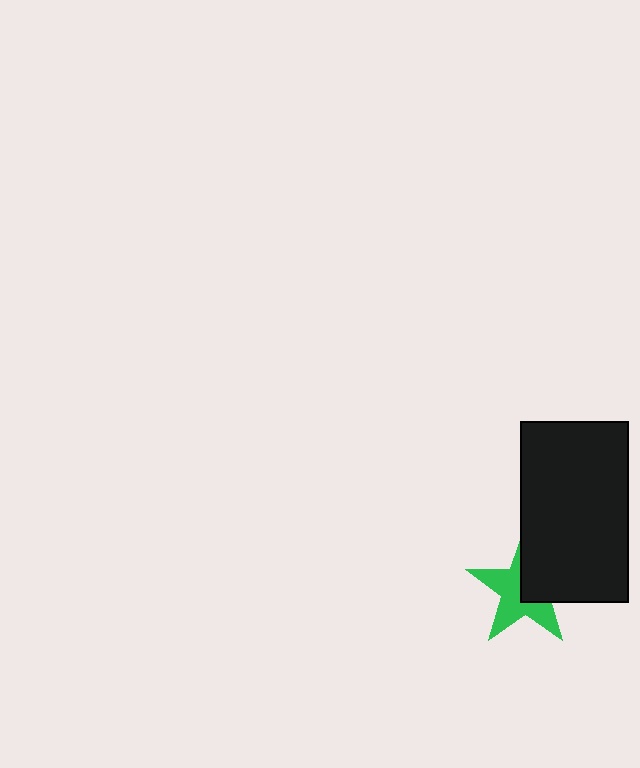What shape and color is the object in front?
The object in front is a black rectangle.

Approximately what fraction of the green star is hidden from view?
Roughly 44% of the green star is hidden behind the black rectangle.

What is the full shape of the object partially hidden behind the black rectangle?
The partially hidden object is a green star.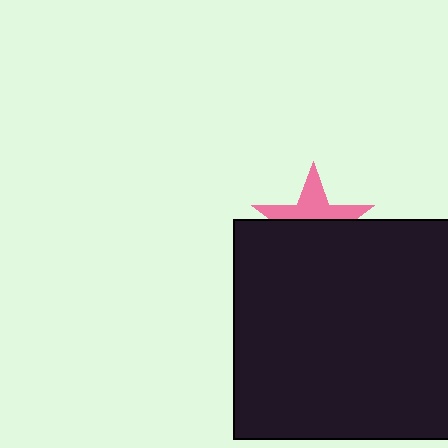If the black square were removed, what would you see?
You would see the complete pink star.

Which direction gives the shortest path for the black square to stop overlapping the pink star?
Moving down gives the shortest separation.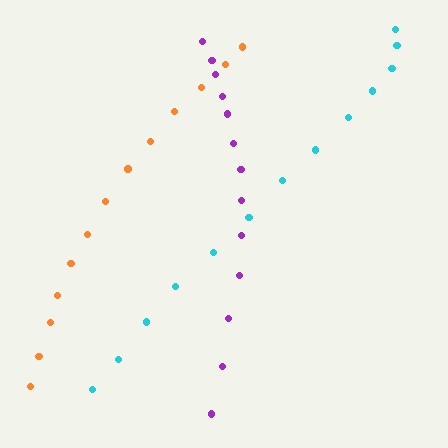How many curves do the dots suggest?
There are 3 distinct paths.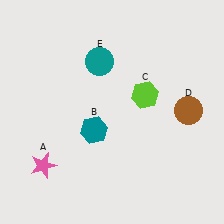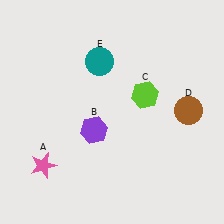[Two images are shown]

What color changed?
The hexagon (B) changed from teal in Image 1 to purple in Image 2.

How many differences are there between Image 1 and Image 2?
There is 1 difference between the two images.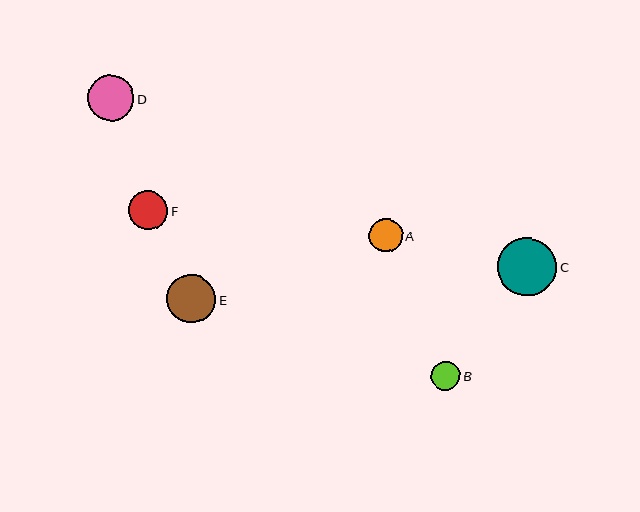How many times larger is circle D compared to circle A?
Circle D is approximately 1.4 times the size of circle A.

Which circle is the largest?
Circle C is the largest with a size of approximately 59 pixels.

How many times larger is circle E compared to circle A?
Circle E is approximately 1.5 times the size of circle A.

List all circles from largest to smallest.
From largest to smallest: C, E, D, F, A, B.